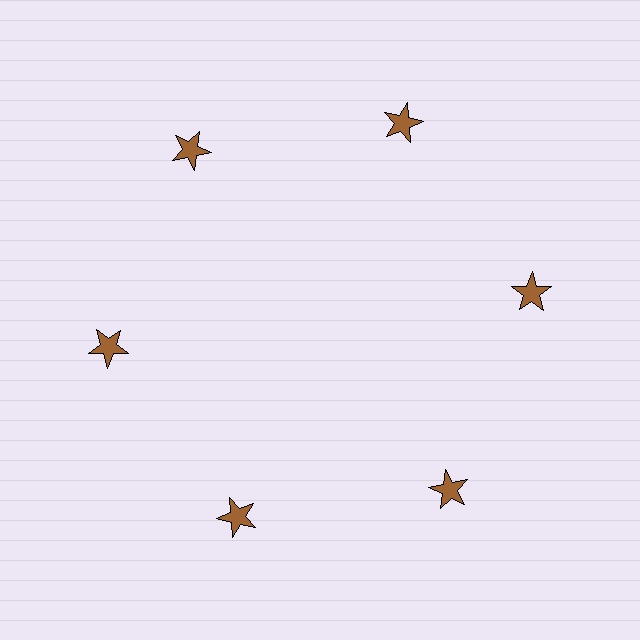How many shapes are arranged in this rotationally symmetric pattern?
There are 6 shapes, arranged in 6 groups of 1.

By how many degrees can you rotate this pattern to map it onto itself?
The pattern maps onto itself every 60 degrees of rotation.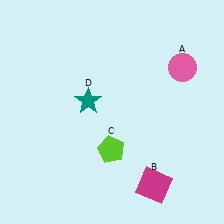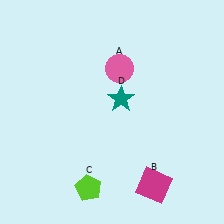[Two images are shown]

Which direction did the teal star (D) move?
The teal star (D) moved right.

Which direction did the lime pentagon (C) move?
The lime pentagon (C) moved down.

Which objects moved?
The objects that moved are: the pink circle (A), the lime pentagon (C), the teal star (D).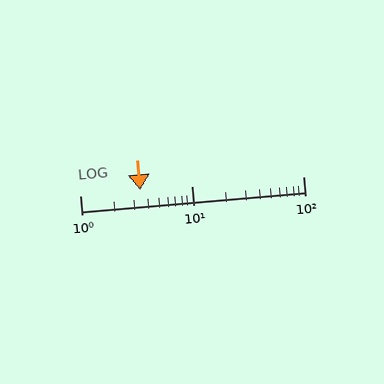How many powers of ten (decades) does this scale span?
The scale spans 2 decades, from 1 to 100.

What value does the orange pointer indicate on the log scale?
The pointer indicates approximately 3.5.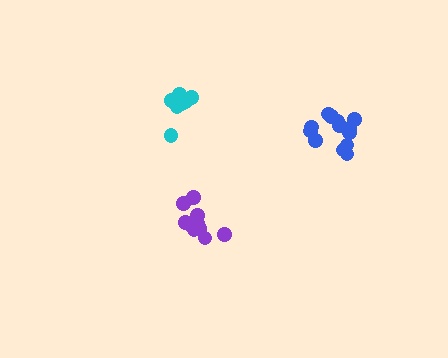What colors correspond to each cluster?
The clusters are colored: blue, purple, cyan.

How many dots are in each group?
Group 1: 13 dots, Group 2: 11 dots, Group 3: 8 dots (32 total).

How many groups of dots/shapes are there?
There are 3 groups.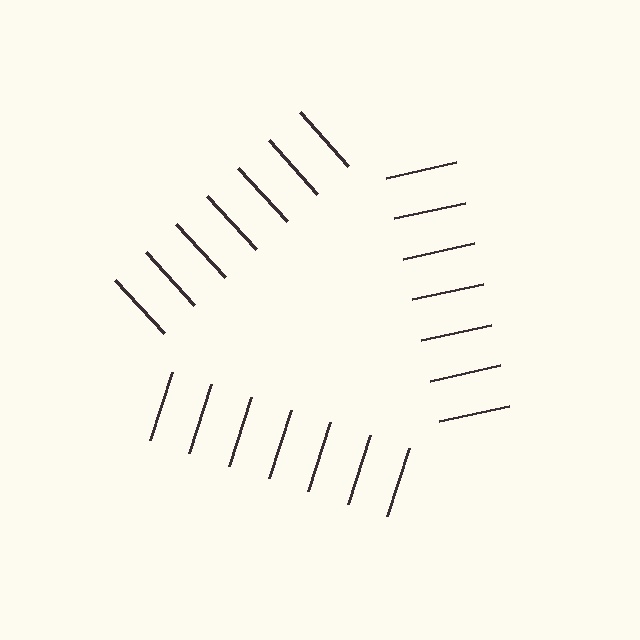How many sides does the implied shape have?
3 sides — the line-ends trace a triangle.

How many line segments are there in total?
21 — 7 along each of the 3 edges.